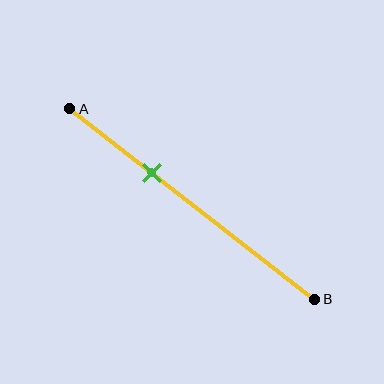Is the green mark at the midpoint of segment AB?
No, the mark is at about 35% from A, not at the 50% midpoint.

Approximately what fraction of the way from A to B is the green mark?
The green mark is approximately 35% of the way from A to B.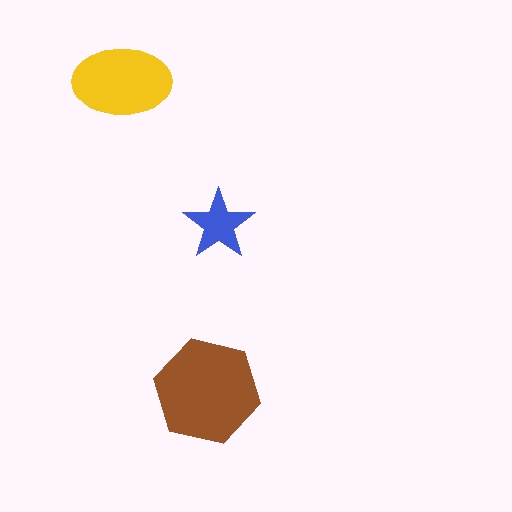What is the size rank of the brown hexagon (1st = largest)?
1st.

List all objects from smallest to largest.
The blue star, the yellow ellipse, the brown hexagon.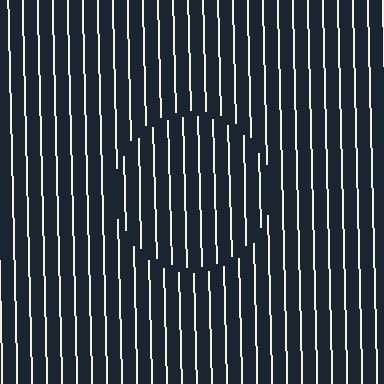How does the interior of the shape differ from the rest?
The interior of the shape contains the same grating, shifted by half a period — the contour is defined by the phase discontinuity where line-ends from the inner and outer gratings abut.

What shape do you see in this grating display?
An illusory circle. The interior of the shape contains the same grating, shifted by half a period — the contour is defined by the phase discontinuity where line-ends from the inner and outer gratings abut.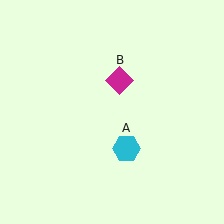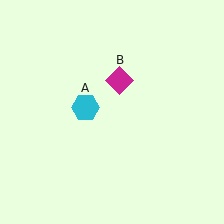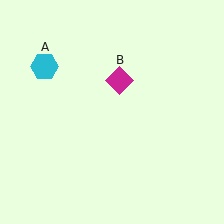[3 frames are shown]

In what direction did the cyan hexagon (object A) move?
The cyan hexagon (object A) moved up and to the left.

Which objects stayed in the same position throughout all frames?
Magenta diamond (object B) remained stationary.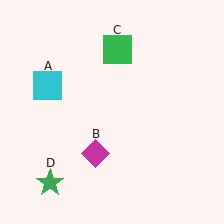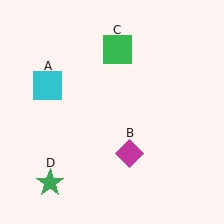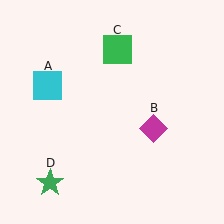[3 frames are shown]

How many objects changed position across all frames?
1 object changed position: magenta diamond (object B).